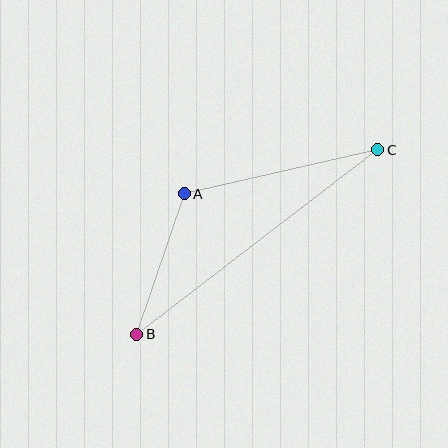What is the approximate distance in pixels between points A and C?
The distance between A and C is approximately 198 pixels.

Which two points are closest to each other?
Points A and B are closest to each other.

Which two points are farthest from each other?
Points B and C are farthest from each other.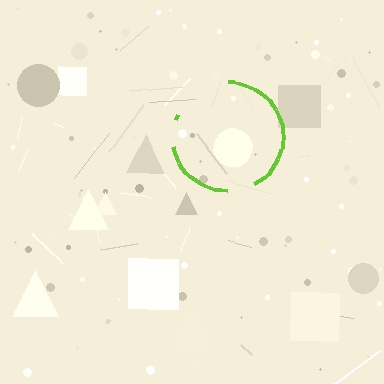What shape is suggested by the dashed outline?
The dashed outline suggests a circle.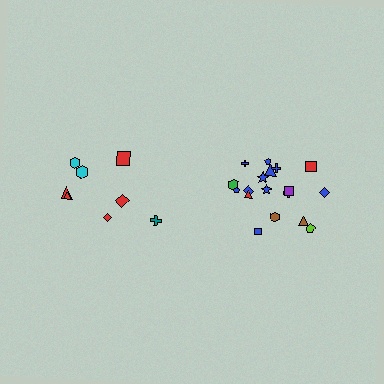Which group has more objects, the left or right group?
The right group.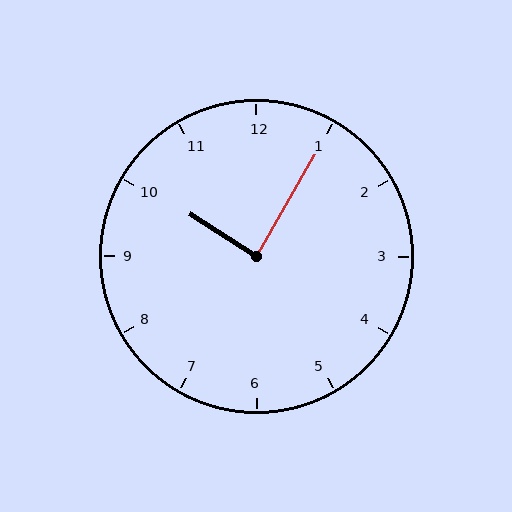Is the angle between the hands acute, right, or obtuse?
It is right.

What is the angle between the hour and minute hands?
Approximately 88 degrees.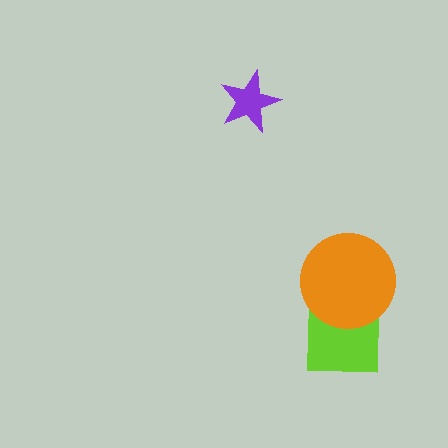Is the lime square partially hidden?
Yes, it is partially covered by another shape.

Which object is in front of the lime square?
The orange circle is in front of the lime square.